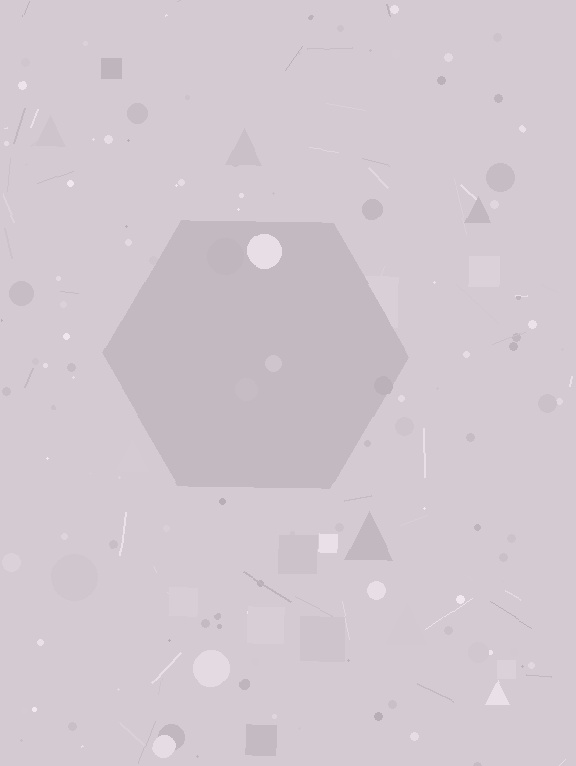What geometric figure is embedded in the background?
A hexagon is embedded in the background.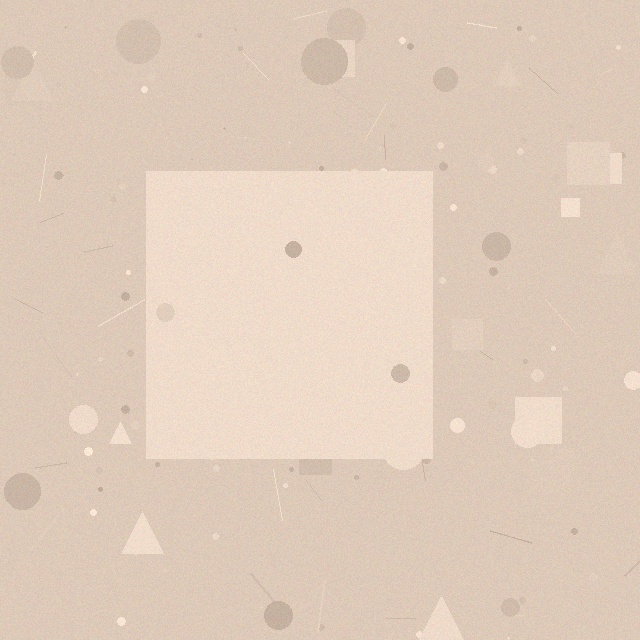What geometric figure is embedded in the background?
A square is embedded in the background.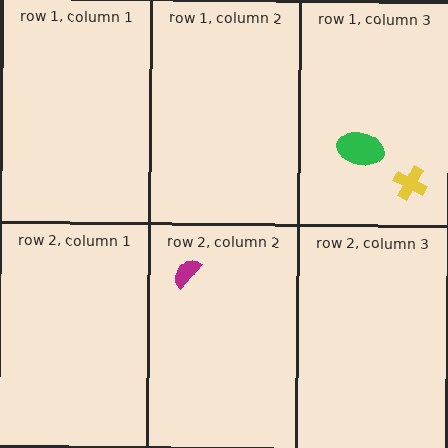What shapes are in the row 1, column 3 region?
The green ellipse, the yellow cross.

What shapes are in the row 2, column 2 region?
The magenta semicircle.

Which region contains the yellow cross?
The row 1, column 3 region.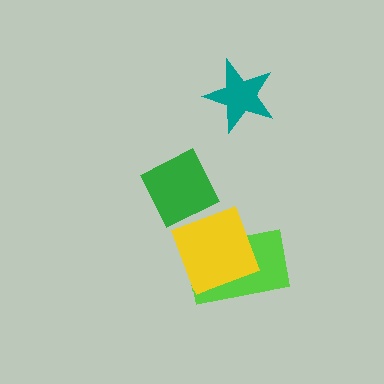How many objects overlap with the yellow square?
1 object overlaps with the yellow square.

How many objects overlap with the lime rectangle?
1 object overlaps with the lime rectangle.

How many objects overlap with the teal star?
0 objects overlap with the teal star.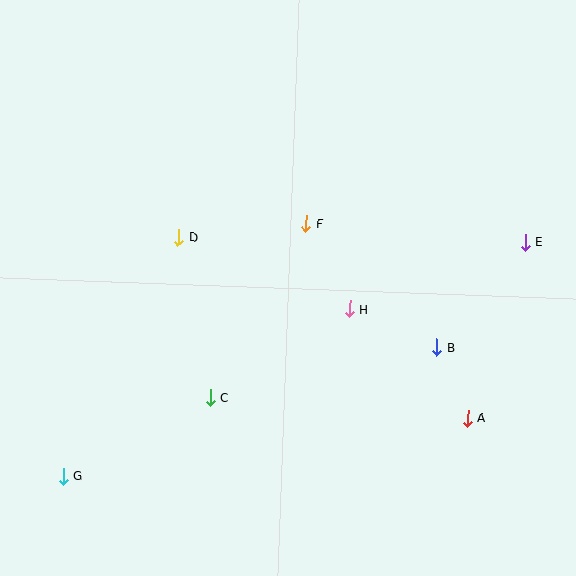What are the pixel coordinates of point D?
Point D is at (179, 237).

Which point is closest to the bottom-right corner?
Point A is closest to the bottom-right corner.